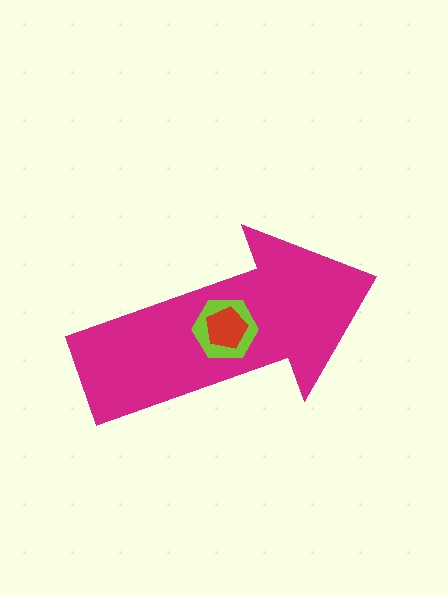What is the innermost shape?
The red pentagon.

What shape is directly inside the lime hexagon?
The red pentagon.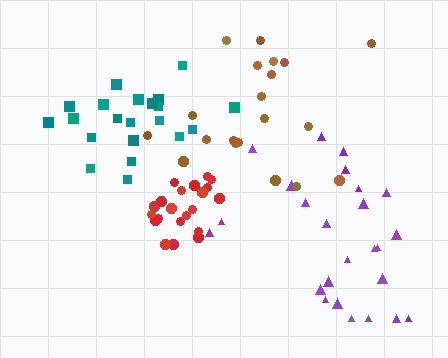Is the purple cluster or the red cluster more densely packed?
Red.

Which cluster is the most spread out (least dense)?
Purple.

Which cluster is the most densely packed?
Red.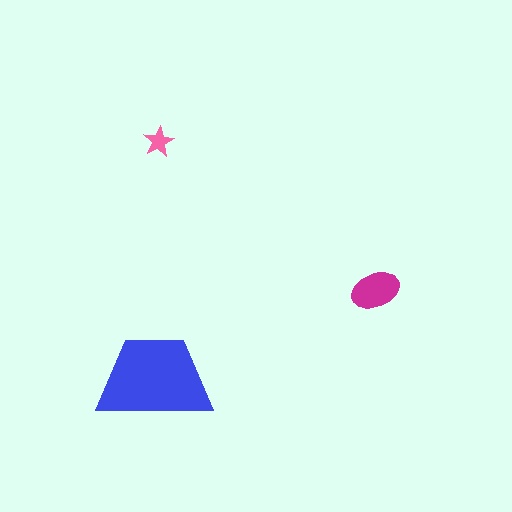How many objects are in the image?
There are 3 objects in the image.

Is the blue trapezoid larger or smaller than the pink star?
Larger.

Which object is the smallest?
The pink star.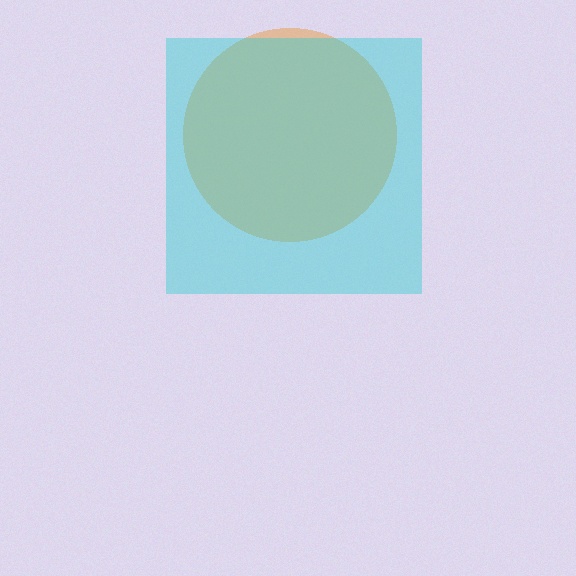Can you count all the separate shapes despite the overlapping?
Yes, there are 2 separate shapes.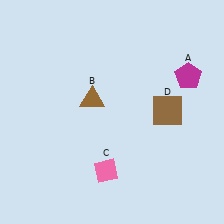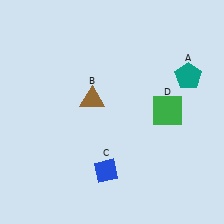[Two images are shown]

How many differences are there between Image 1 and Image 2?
There are 3 differences between the two images.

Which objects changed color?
A changed from magenta to teal. C changed from pink to blue. D changed from brown to green.